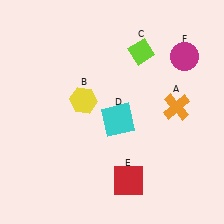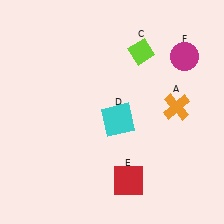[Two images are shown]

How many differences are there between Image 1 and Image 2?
There is 1 difference between the two images.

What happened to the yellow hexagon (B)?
The yellow hexagon (B) was removed in Image 2. It was in the top-left area of Image 1.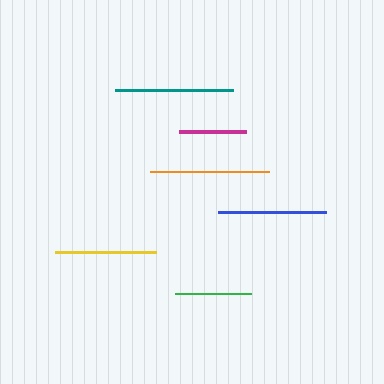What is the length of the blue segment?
The blue segment is approximately 108 pixels long.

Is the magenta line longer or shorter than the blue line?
The blue line is longer than the magenta line.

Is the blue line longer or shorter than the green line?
The blue line is longer than the green line.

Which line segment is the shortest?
The magenta line is the shortest at approximately 67 pixels.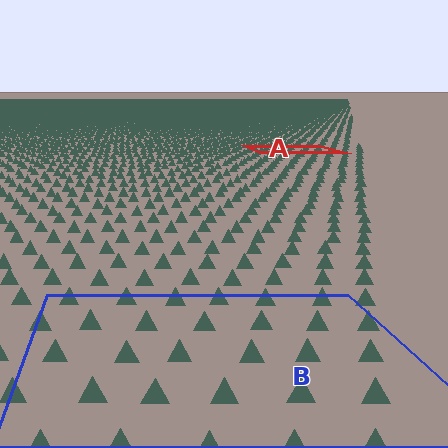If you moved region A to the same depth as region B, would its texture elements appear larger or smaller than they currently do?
They would appear larger. At a closer depth, the same texture elements are projected at a bigger on-screen size.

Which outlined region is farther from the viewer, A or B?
Region A is farther from the viewer — the texture elements inside it appear smaller and more densely packed.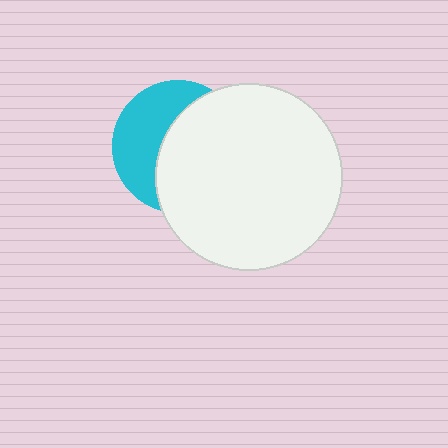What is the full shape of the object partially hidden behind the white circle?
The partially hidden object is a cyan circle.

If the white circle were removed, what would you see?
You would see the complete cyan circle.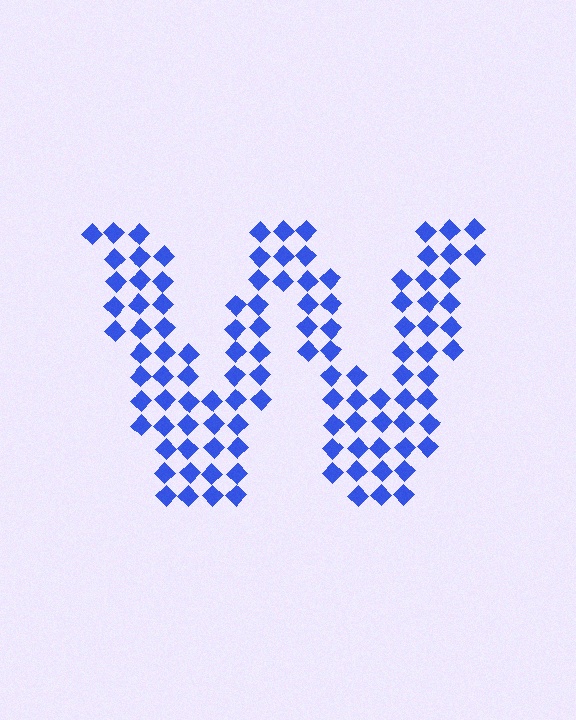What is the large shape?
The large shape is the letter W.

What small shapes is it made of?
It is made of small diamonds.